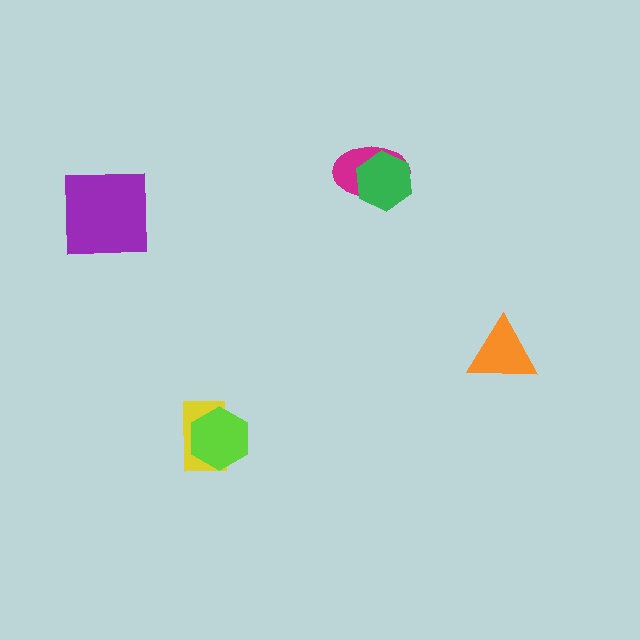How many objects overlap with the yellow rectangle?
1 object overlaps with the yellow rectangle.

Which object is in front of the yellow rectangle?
The lime hexagon is in front of the yellow rectangle.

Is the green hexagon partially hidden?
No, no other shape covers it.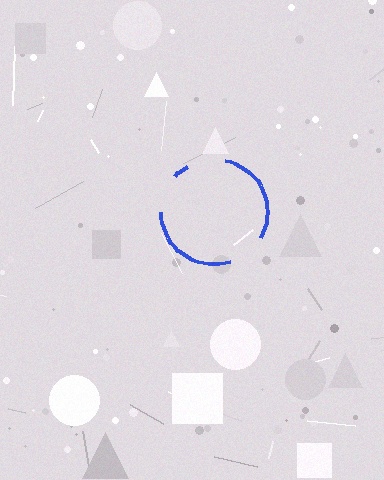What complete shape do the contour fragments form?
The contour fragments form a circle.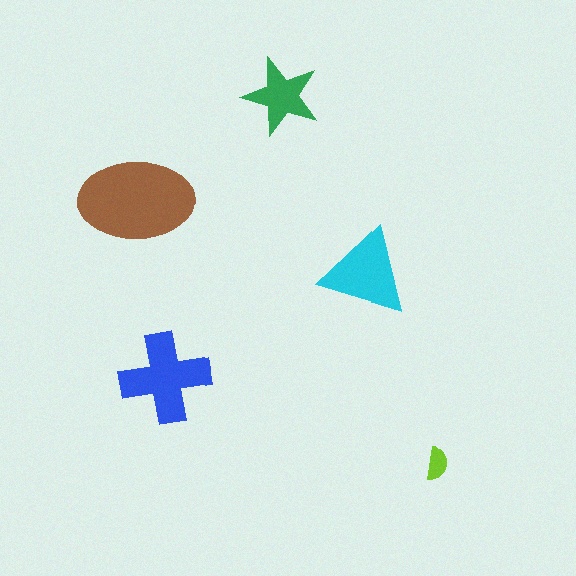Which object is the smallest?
The lime semicircle.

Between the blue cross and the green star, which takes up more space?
The blue cross.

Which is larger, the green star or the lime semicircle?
The green star.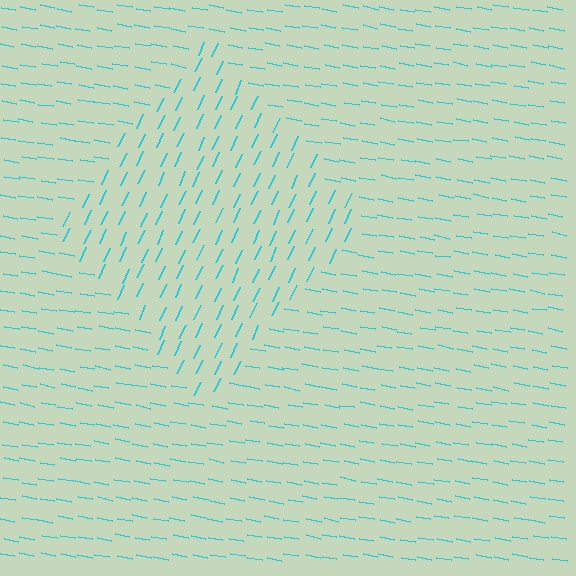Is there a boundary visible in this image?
Yes, there is a texture boundary formed by a change in line orientation.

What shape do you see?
I see a diamond.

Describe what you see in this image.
The image is filled with small cyan line segments. A diamond region in the image has lines oriented differently from the surrounding lines, creating a visible texture boundary.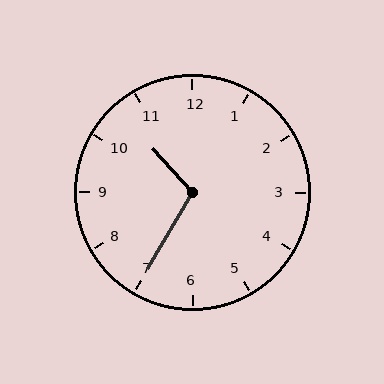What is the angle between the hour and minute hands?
Approximately 108 degrees.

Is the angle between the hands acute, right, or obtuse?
It is obtuse.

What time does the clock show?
10:35.